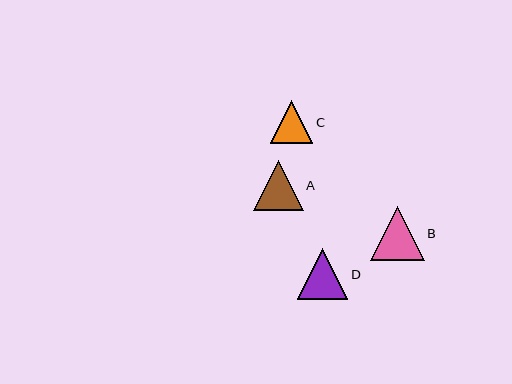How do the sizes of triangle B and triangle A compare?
Triangle B and triangle A are approximately the same size.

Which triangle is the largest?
Triangle B is the largest with a size of approximately 54 pixels.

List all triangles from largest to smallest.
From largest to smallest: B, D, A, C.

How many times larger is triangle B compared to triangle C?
Triangle B is approximately 1.3 times the size of triangle C.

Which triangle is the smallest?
Triangle C is the smallest with a size of approximately 42 pixels.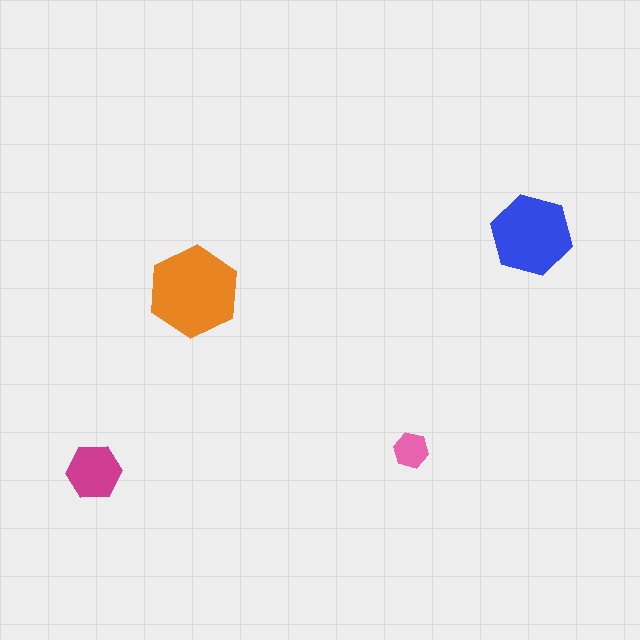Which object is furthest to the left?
The magenta hexagon is leftmost.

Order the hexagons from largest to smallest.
the orange one, the blue one, the magenta one, the pink one.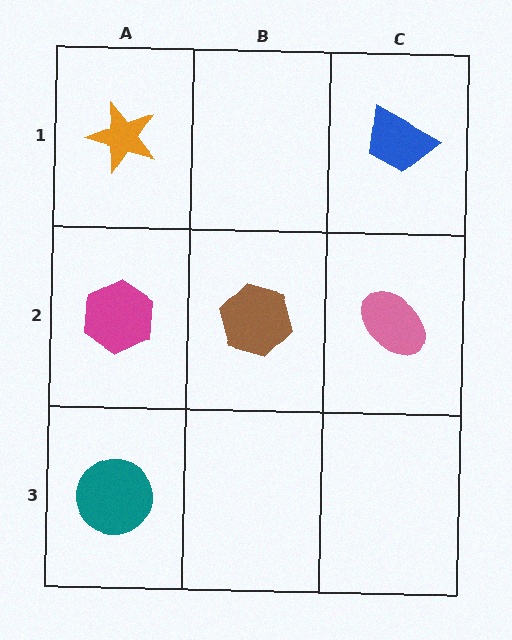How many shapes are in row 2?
3 shapes.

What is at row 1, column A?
An orange star.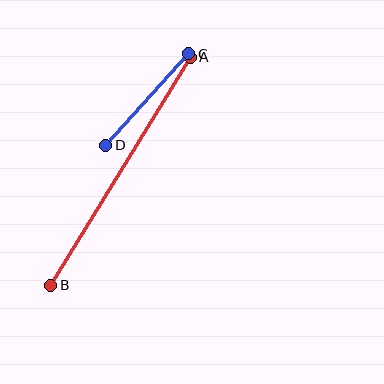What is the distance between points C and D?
The distance is approximately 123 pixels.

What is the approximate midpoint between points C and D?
The midpoint is at approximately (147, 100) pixels.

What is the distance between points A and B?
The distance is approximately 267 pixels.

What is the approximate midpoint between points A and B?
The midpoint is at approximately (120, 171) pixels.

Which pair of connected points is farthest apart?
Points A and B are farthest apart.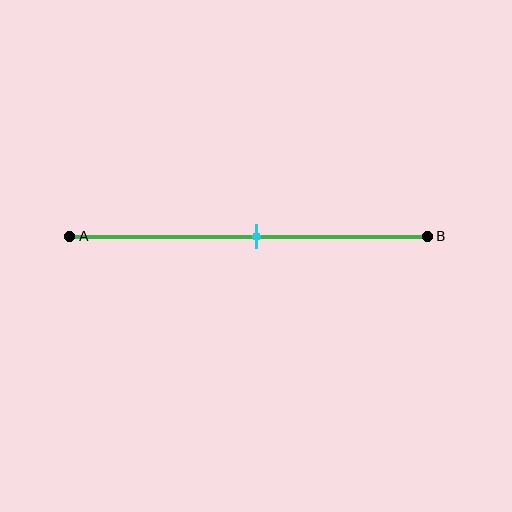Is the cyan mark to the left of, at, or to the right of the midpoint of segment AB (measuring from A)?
The cyan mark is approximately at the midpoint of segment AB.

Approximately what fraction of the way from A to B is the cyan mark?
The cyan mark is approximately 50% of the way from A to B.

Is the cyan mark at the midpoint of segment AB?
Yes, the mark is approximately at the midpoint.